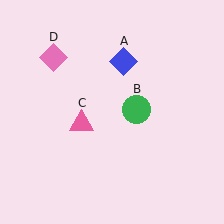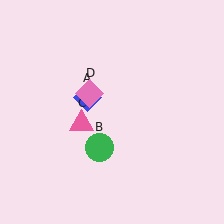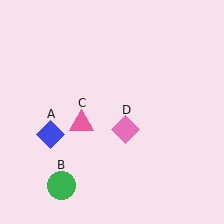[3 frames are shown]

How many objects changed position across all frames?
3 objects changed position: blue diamond (object A), green circle (object B), pink diamond (object D).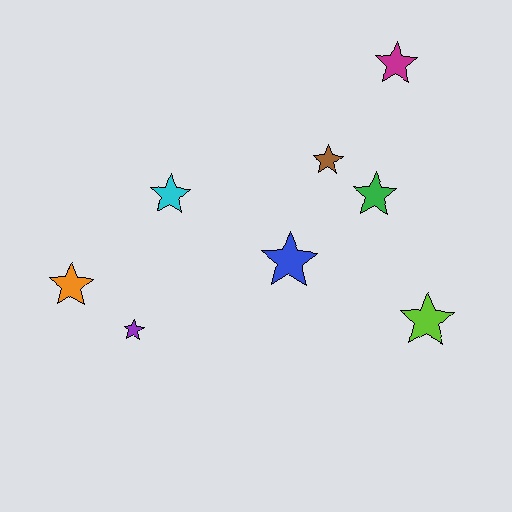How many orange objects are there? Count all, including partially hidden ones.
There is 1 orange object.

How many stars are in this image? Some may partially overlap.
There are 8 stars.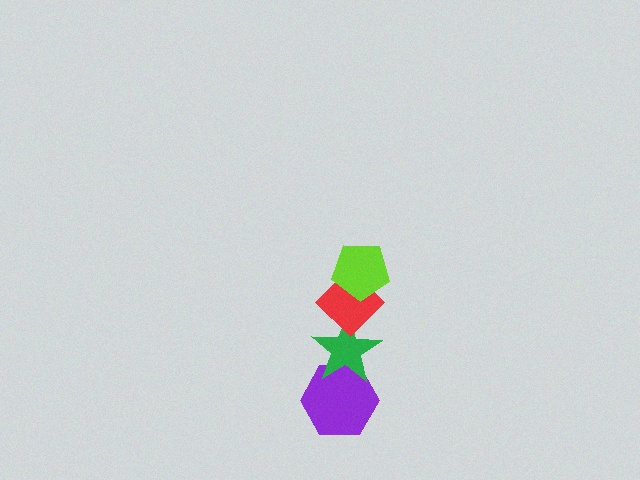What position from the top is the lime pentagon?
The lime pentagon is 1st from the top.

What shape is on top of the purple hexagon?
The green star is on top of the purple hexagon.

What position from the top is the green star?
The green star is 3rd from the top.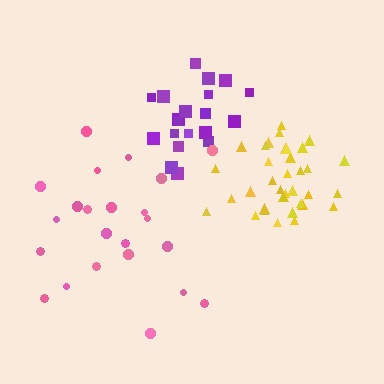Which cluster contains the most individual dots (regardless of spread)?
Yellow (35).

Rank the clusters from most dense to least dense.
yellow, purple, pink.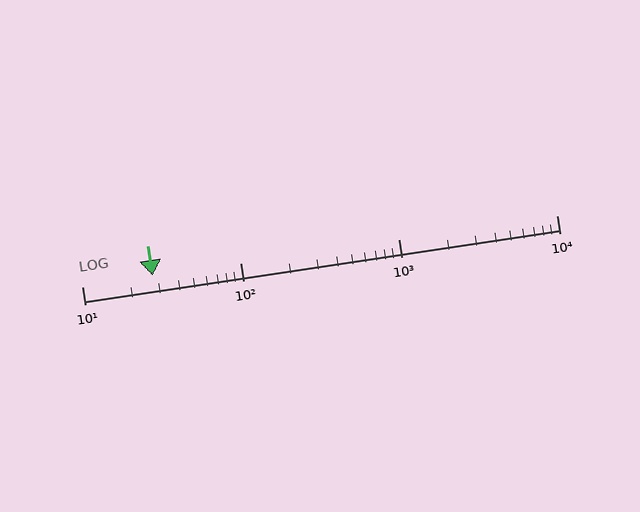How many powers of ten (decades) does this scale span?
The scale spans 3 decades, from 10 to 10000.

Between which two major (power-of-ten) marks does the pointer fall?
The pointer is between 10 and 100.